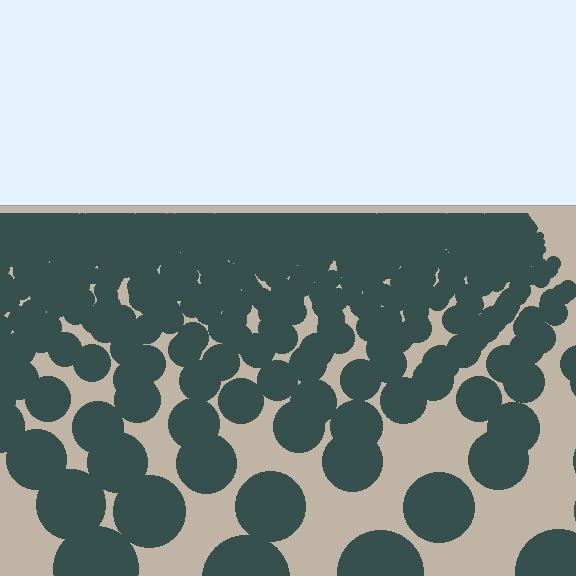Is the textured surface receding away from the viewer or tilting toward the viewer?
The surface is receding away from the viewer. Texture elements get smaller and denser toward the top.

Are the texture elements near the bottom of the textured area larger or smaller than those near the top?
Larger. Near the bottom, elements are closer to the viewer and appear at a bigger on-screen size.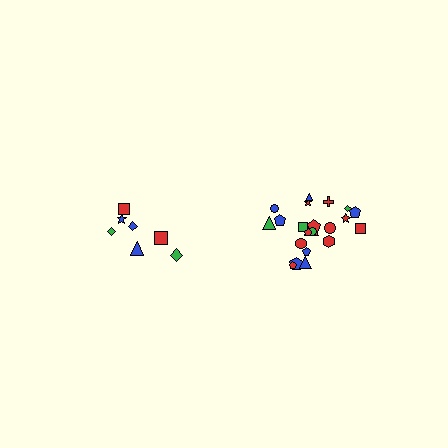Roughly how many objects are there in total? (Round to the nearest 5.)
Roughly 30 objects in total.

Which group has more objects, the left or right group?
The right group.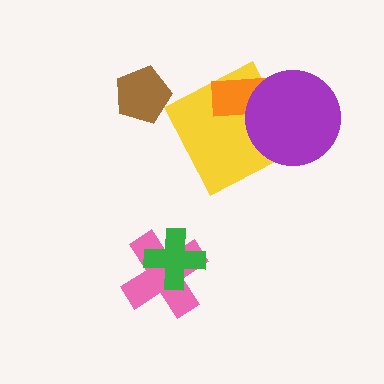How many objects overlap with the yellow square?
2 objects overlap with the yellow square.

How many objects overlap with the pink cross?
1 object overlaps with the pink cross.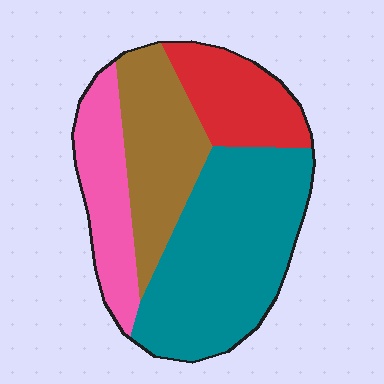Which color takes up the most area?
Teal, at roughly 45%.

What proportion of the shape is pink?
Pink covers about 20% of the shape.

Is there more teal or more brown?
Teal.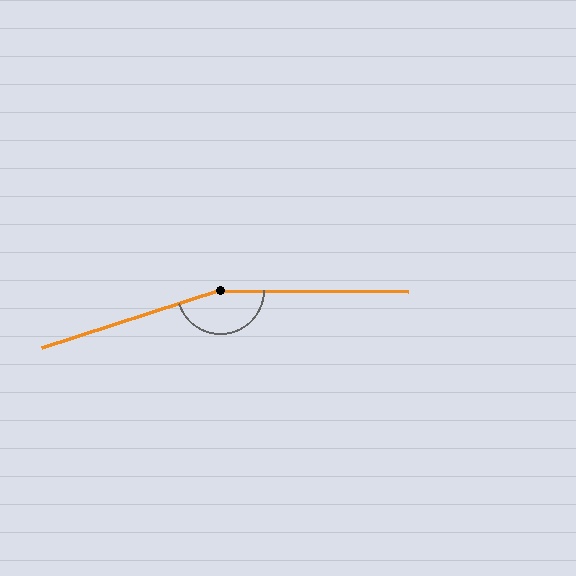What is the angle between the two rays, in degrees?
Approximately 161 degrees.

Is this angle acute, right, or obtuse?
It is obtuse.